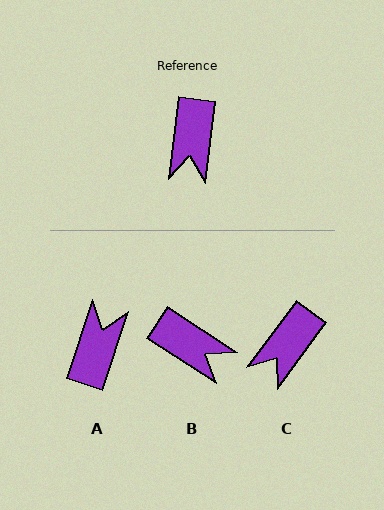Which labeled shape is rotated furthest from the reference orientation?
A, about 169 degrees away.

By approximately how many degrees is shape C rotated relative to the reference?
Approximately 29 degrees clockwise.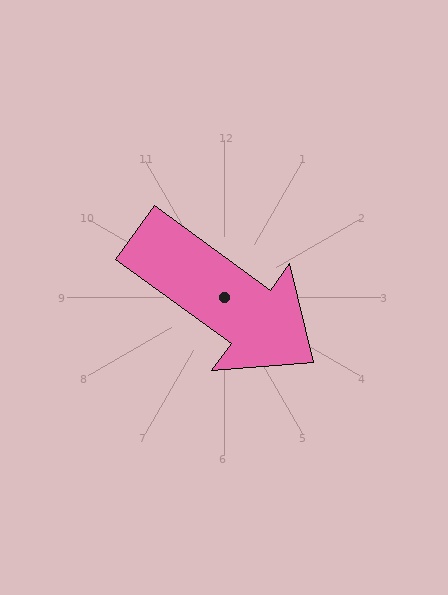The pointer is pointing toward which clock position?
Roughly 4 o'clock.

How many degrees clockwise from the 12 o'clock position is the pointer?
Approximately 126 degrees.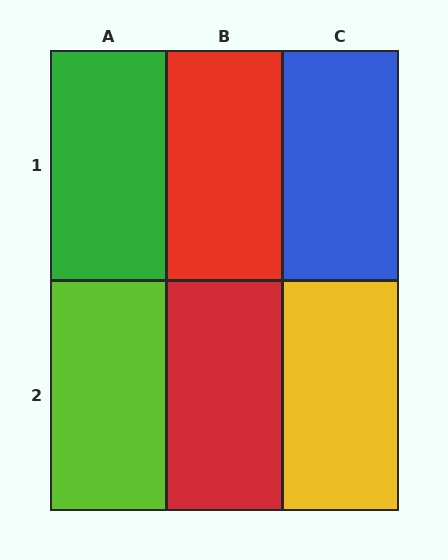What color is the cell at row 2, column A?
Lime.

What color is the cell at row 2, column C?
Yellow.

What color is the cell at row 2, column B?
Red.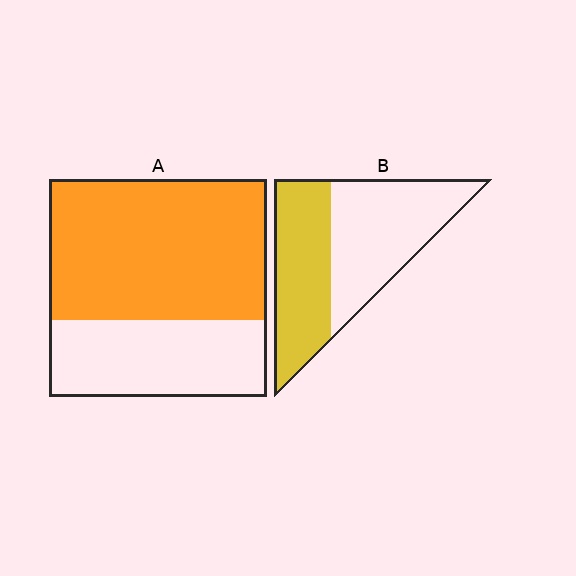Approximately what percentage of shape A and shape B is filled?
A is approximately 65% and B is approximately 45%.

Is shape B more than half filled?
No.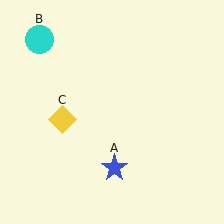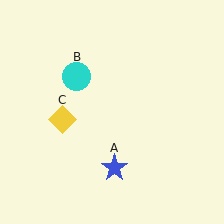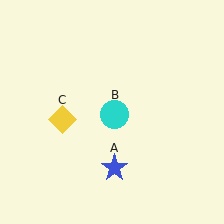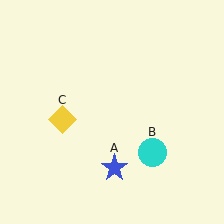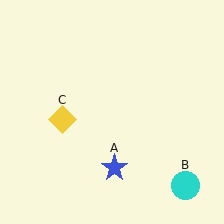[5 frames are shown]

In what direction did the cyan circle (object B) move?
The cyan circle (object B) moved down and to the right.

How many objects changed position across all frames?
1 object changed position: cyan circle (object B).